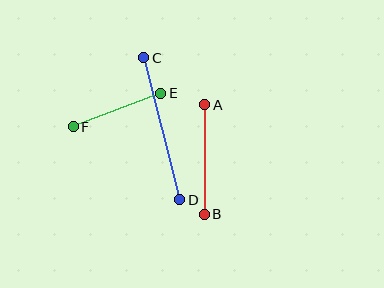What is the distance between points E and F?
The distance is approximately 94 pixels.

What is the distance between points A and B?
The distance is approximately 110 pixels.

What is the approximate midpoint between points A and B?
The midpoint is at approximately (204, 160) pixels.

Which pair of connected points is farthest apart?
Points C and D are farthest apart.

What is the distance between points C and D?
The distance is approximately 147 pixels.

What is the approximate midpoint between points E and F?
The midpoint is at approximately (117, 110) pixels.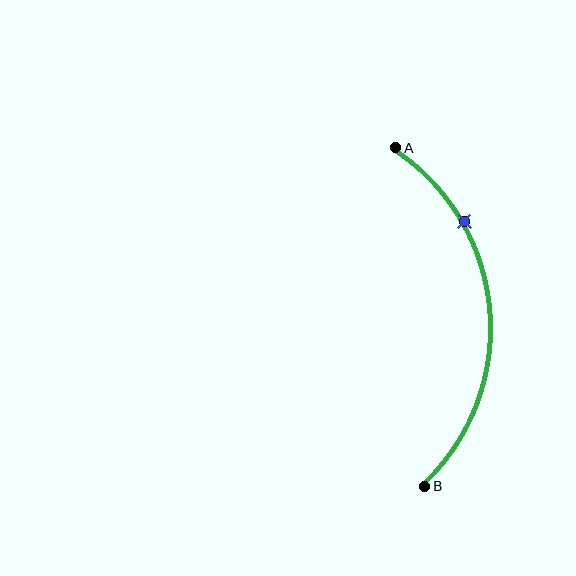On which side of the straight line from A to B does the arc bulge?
The arc bulges to the right of the straight line connecting A and B.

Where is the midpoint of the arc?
The arc midpoint is the point on the curve farthest from the straight line joining A and B. It sits to the right of that line.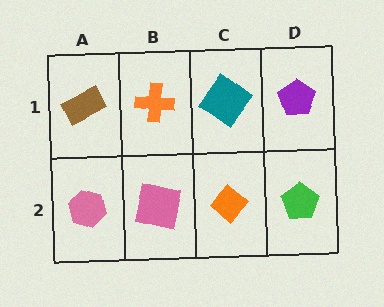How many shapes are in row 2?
4 shapes.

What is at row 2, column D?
A green pentagon.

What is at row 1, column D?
A purple pentagon.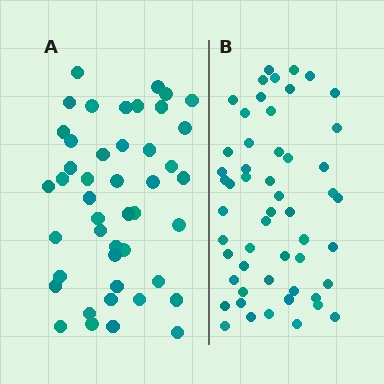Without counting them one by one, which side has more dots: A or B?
Region B (the right region) has more dots.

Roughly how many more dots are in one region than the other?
Region B has roughly 8 or so more dots than region A.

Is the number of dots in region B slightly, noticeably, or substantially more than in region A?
Region B has only slightly more — the two regions are fairly close. The ratio is roughly 1.2 to 1.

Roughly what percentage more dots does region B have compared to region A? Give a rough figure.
About 20% more.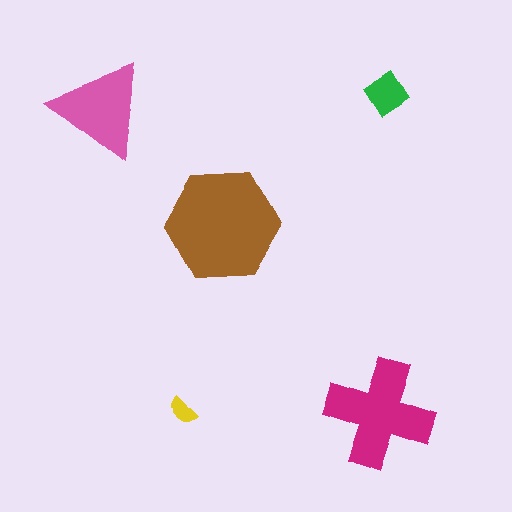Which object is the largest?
The brown hexagon.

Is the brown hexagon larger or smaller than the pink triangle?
Larger.